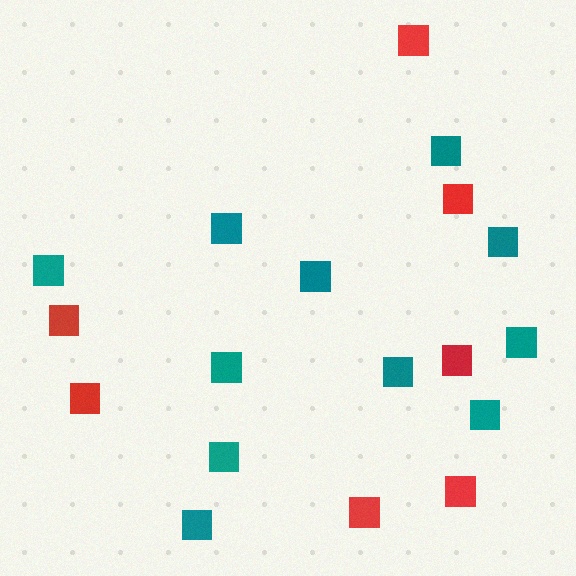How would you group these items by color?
There are 2 groups: one group of red squares (7) and one group of teal squares (11).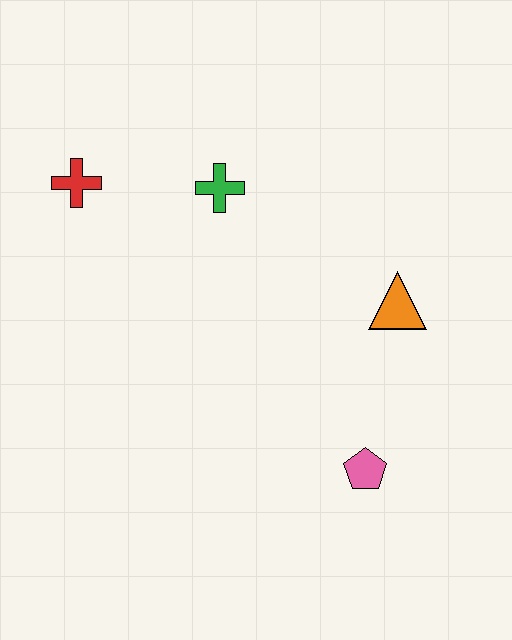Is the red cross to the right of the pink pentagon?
No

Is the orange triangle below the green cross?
Yes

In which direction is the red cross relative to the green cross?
The red cross is to the left of the green cross.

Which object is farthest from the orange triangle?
The red cross is farthest from the orange triangle.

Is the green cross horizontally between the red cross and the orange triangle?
Yes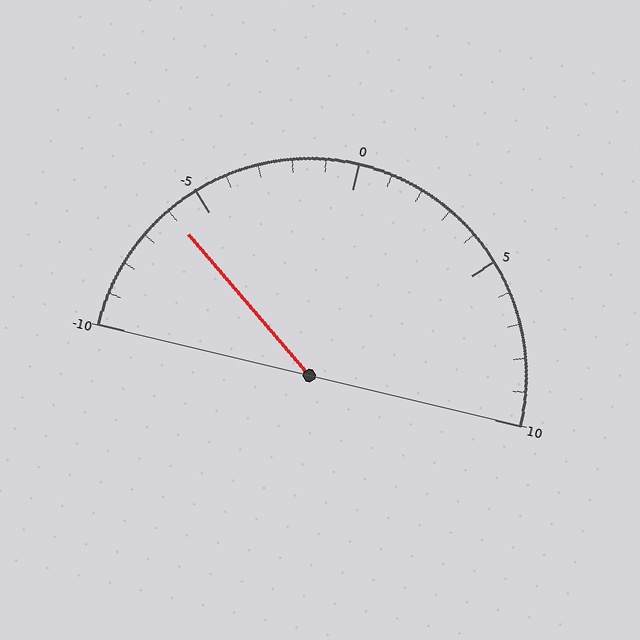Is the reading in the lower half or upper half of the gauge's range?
The reading is in the lower half of the range (-10 to 10).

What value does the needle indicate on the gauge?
The needle indicates approximately -6.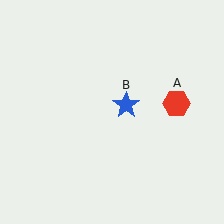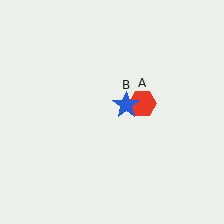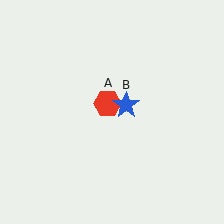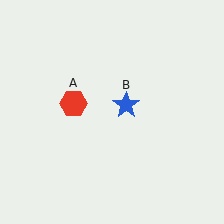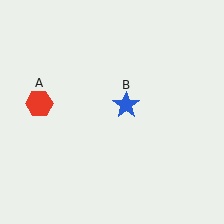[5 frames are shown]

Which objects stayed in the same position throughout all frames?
Blue star (object B) remained stationary.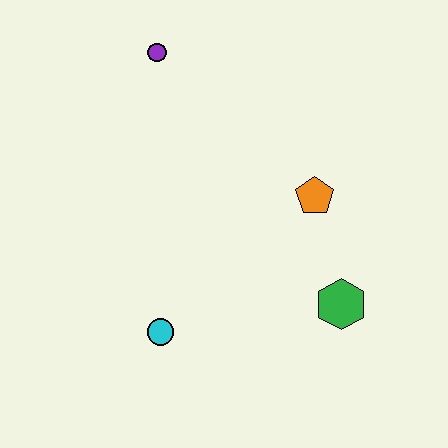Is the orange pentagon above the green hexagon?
Yes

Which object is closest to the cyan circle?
The green hexagon is closest to the cyan circle.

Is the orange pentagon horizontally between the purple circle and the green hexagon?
Yes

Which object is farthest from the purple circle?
The green hexagon is farthest from the purple circle.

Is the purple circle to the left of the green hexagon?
Yes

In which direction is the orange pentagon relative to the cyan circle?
The orange pentagon is to the right of the cyan circle.